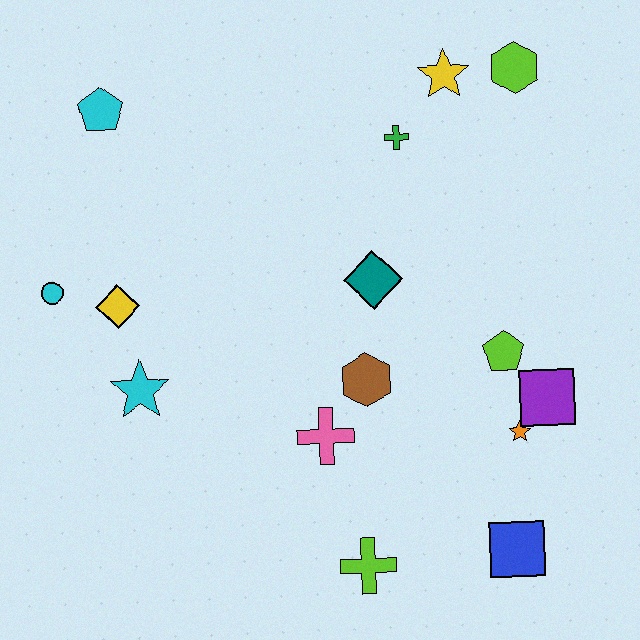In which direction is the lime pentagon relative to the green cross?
The lime pentagon is below the green cross.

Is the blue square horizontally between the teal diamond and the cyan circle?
No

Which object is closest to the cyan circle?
The yellow diamond is closest to the cyan circle.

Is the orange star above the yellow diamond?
No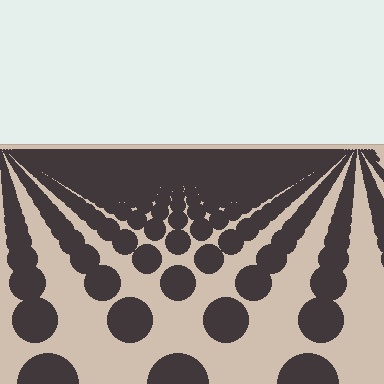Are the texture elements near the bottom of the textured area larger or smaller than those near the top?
Larger. Near the bottom, elements are closer to the viewer and appear at a bigger on-screen size.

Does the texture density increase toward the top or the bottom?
Density increases toward the top.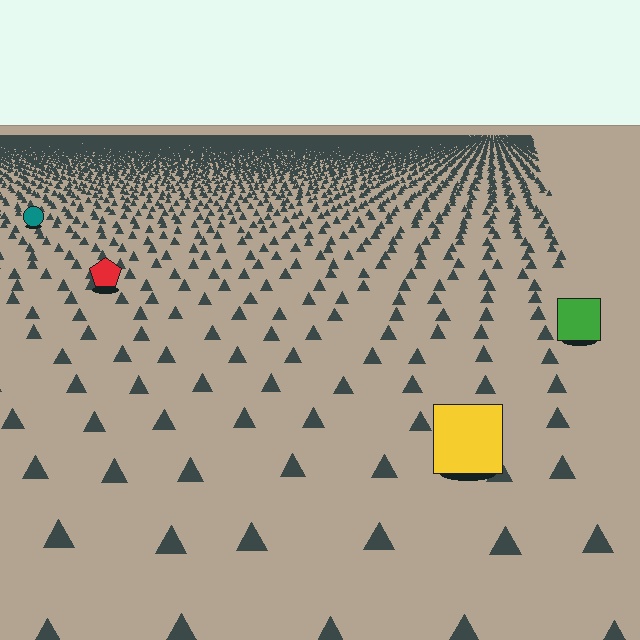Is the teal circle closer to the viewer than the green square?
No. The green square is closer — you can tell from the texture gradient: the ground texture is coarser near it.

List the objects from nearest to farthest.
From nearest to farthest: the yellow square, the green square, the red pentagon, the teal circle.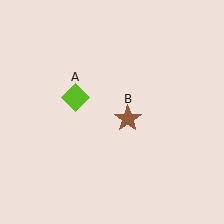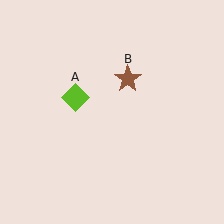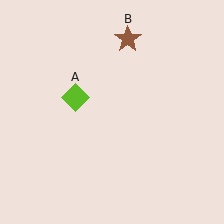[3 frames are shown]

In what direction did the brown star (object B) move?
The brown star (object B) moved up.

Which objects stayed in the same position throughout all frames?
Lime diamond (object A) remained stationary.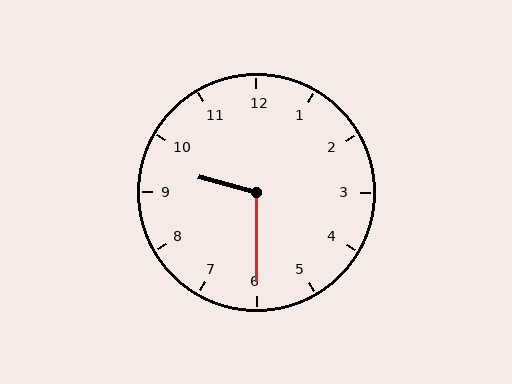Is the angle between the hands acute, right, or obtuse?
It is obtuse.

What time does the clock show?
9:30.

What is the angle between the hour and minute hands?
Approximately 105 degrees.